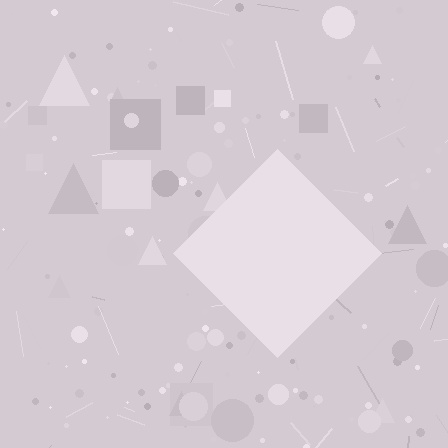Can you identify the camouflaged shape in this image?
The camouflaged shape is a diamond.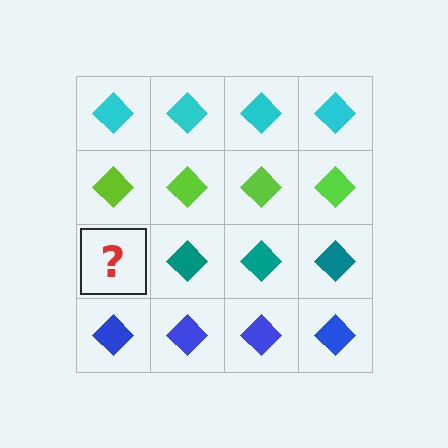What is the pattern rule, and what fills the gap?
The rule is that each row has a consistent color. The gap should be filled with a teal diamond.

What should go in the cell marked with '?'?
The missing cell should contain a teal diamond.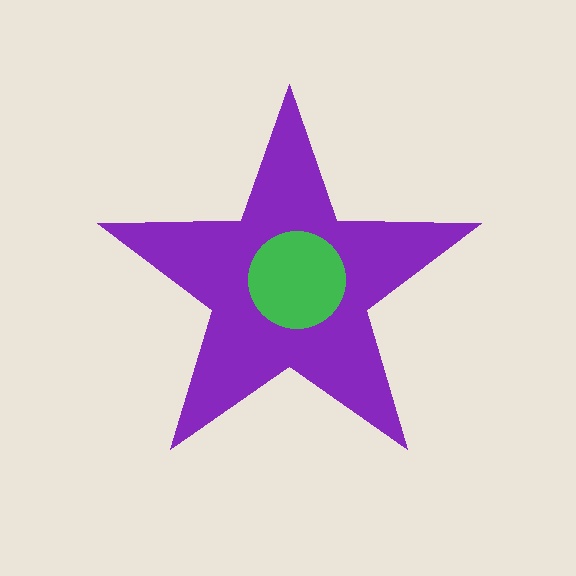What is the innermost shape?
The green circle.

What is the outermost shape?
The purple star.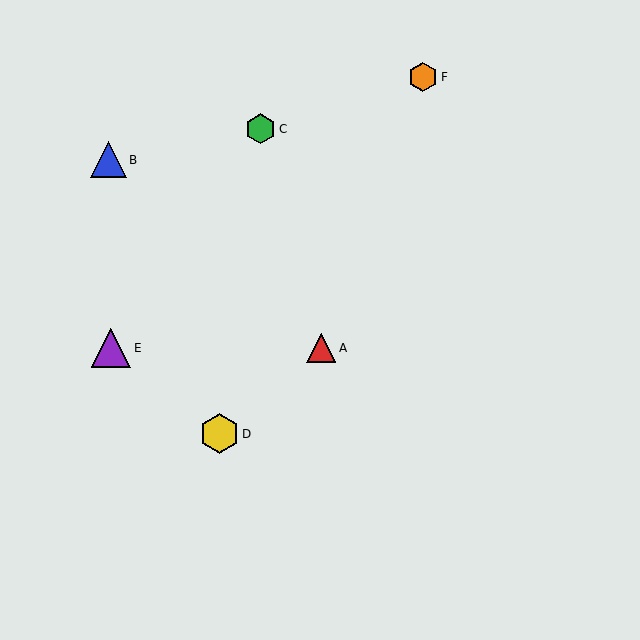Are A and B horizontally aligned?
No, A is at y≈348 and B is at y≈160.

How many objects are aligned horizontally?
2 objects (A, E) are aligned horizontally.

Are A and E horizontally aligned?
Yes, both are at y≈348.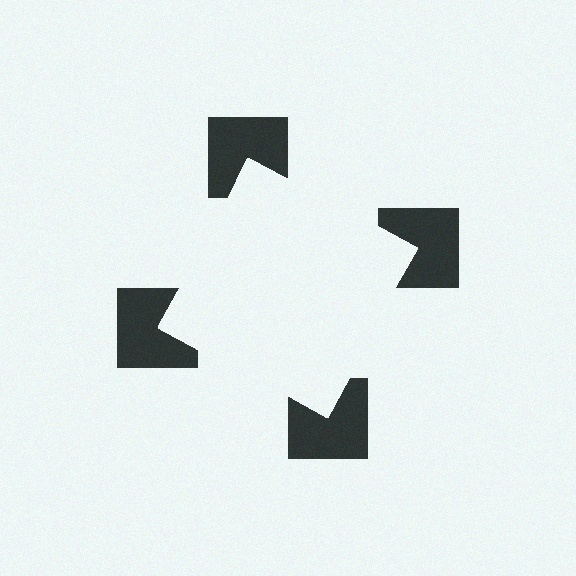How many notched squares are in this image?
There are 4 — one at each vertex of the illusory square.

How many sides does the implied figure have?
4 sides.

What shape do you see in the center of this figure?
An illusory square — its edges are inferred from the aligned wedge cuts in the notched squares, not physically drawn.